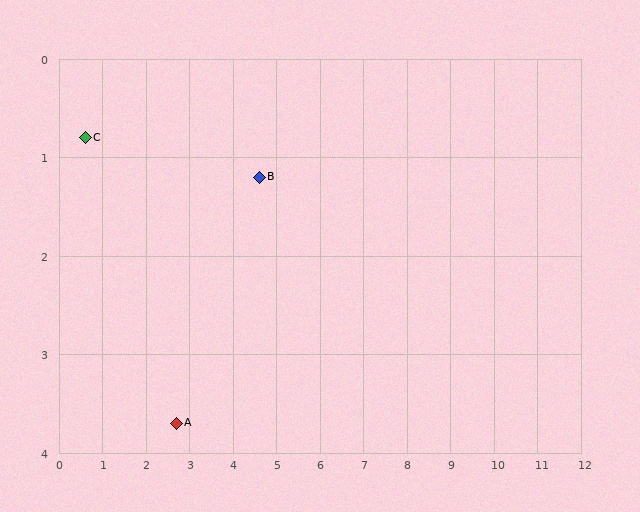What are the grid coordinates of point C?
Point C is at approximately (0.6, 0.8).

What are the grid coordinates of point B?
Point B is at approximately (4.6, 1.2).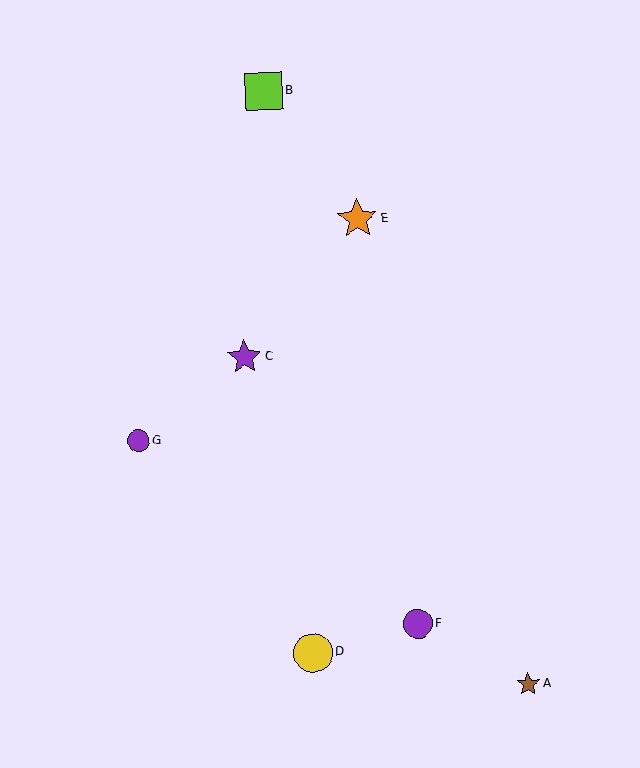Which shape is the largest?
The orange star (labeled E) is the largest.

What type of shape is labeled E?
Shape E is an orange star.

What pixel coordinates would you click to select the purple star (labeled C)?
Click at (245, 357) to select the purple star C.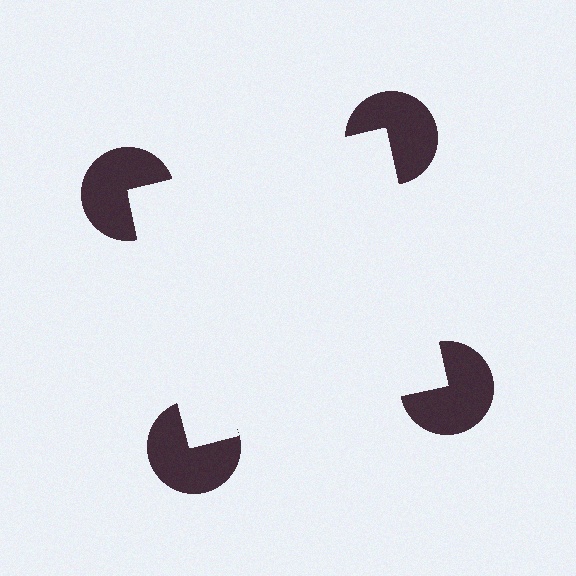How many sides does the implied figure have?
4 sides.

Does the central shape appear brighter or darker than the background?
It typically appears slightly brighter than the background, even though no actual brightness change is drawn.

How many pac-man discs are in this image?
There are 4 — one at each vertex of the illusory square.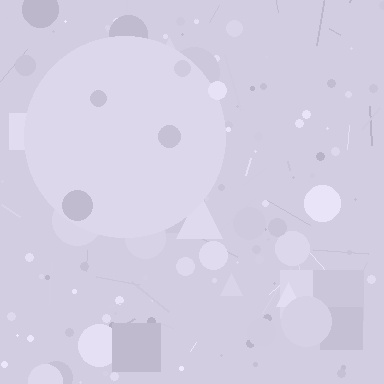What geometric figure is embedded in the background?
A circle is embedded in the background.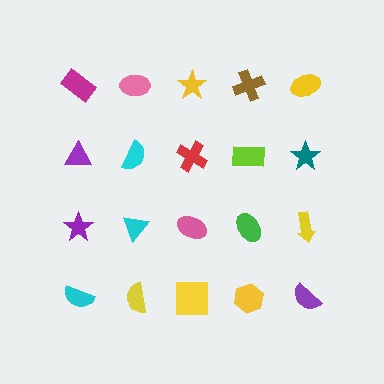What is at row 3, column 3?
A pink ellipse.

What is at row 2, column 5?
A teal star.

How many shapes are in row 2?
5 shapes.